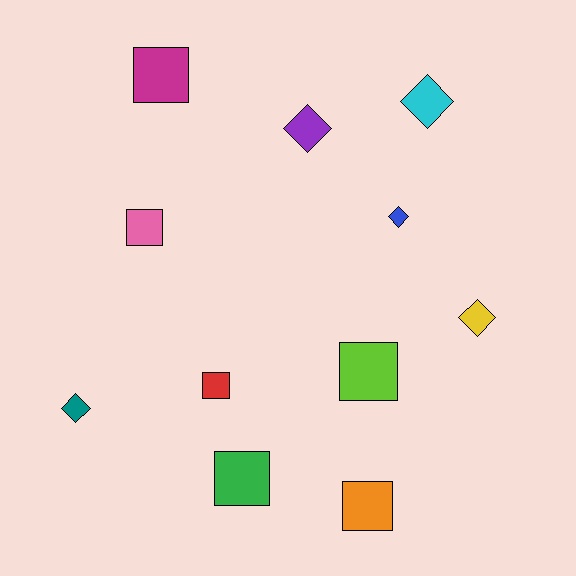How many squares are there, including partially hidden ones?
There are 6 squares.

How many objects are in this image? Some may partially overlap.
There are 11 objects.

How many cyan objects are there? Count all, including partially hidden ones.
There is 1 cyan object.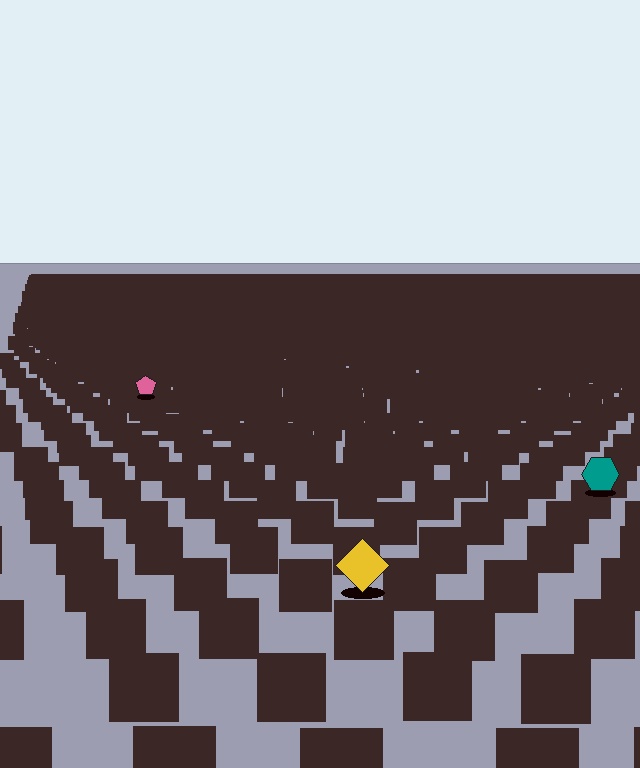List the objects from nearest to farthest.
From nearest to farthest: the yellow diamond, the teal hexagon, the pink pentagon.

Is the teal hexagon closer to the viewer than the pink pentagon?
Yes. The teal hexagon is closer — you can tell from the texture gradient: the ground texture is coarser near it.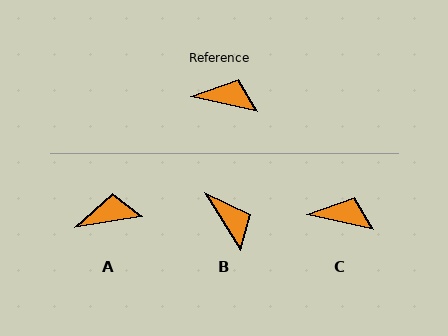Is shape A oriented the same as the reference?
No, it is off by about 23 degrees.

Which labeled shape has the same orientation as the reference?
C.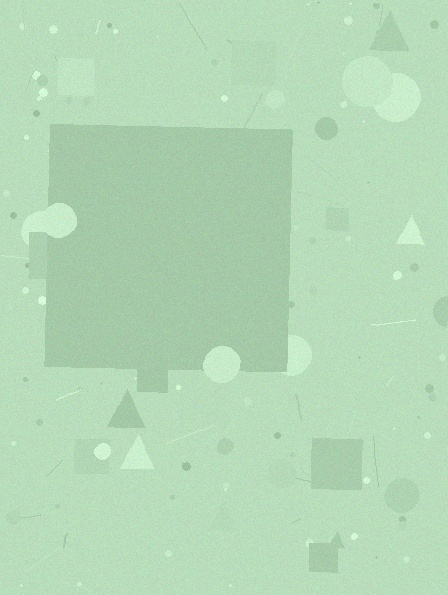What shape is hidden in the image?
A square is hidden in the image.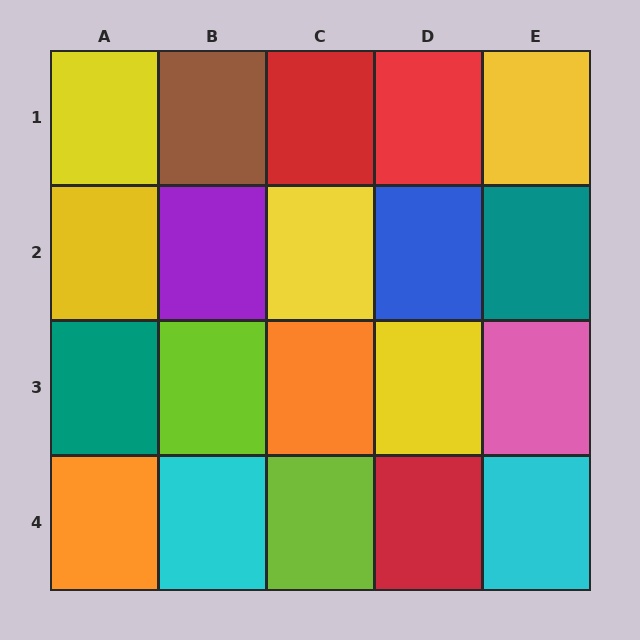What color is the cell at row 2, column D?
Blue.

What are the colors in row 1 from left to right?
Yellow, brown, red, red, yellow.